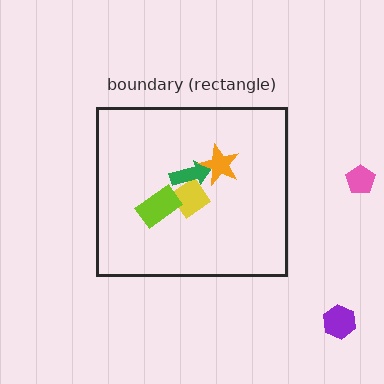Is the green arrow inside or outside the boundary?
Inside.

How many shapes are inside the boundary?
4 inside, 2 outside.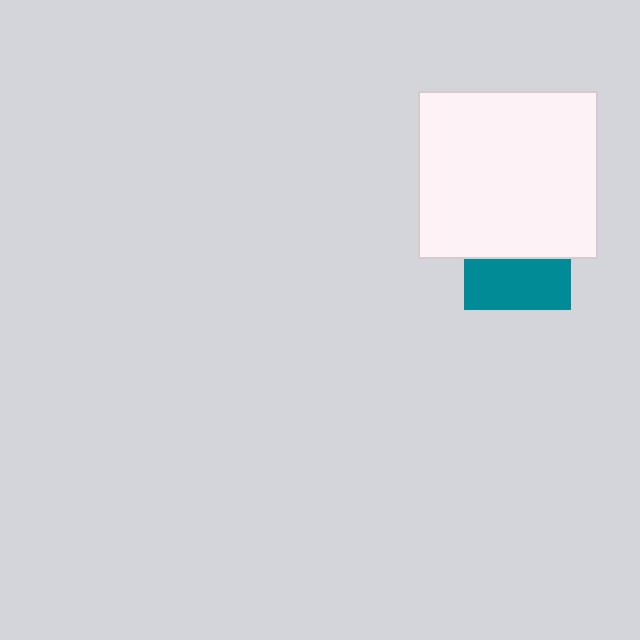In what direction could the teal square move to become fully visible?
The teal square could move down. That would shift it out from behind the white rectangle entirely.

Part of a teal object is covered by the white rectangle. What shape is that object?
It is a square.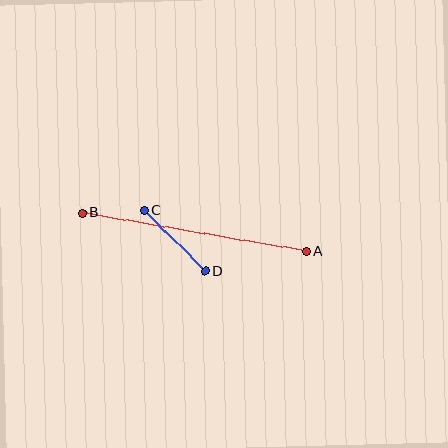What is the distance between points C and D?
The distance is approximately 87 pixels.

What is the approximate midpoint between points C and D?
The midpoint is at approximately (175, 241) pixels.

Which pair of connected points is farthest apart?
Points A and B are farthest apart.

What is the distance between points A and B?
The distance is approximately 227 pixels.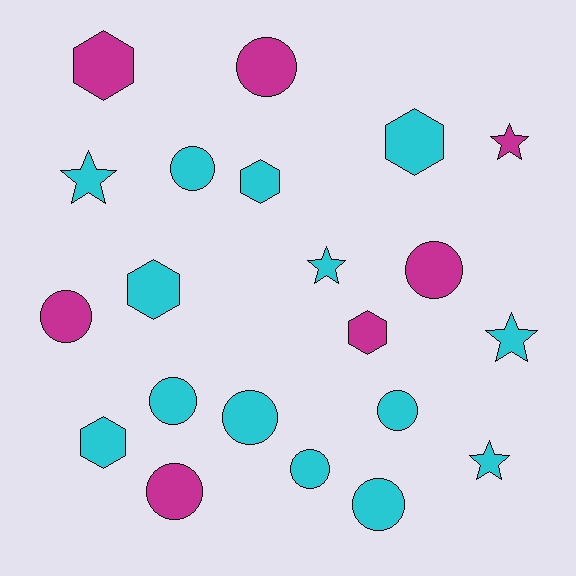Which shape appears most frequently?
Circle, with 10 objects.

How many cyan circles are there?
There are 6 cyan circles.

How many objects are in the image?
There are 21 objects.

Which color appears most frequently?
Cyan, with 14 objects.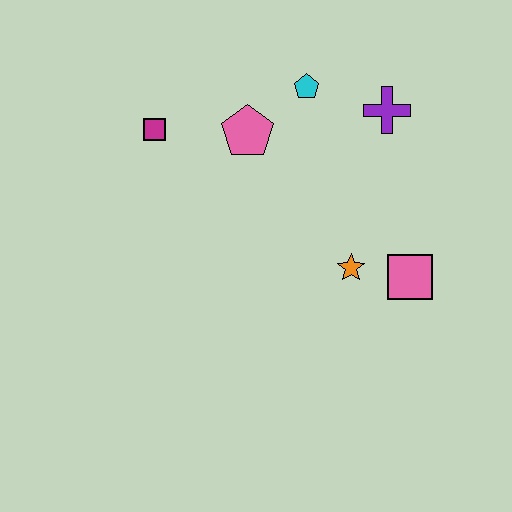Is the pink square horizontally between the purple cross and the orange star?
No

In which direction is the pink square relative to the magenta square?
The pink square is to the right of the magenta square.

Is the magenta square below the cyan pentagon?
Yes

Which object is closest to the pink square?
The orange star is closest to the pink square.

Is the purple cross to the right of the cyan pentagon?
Yes